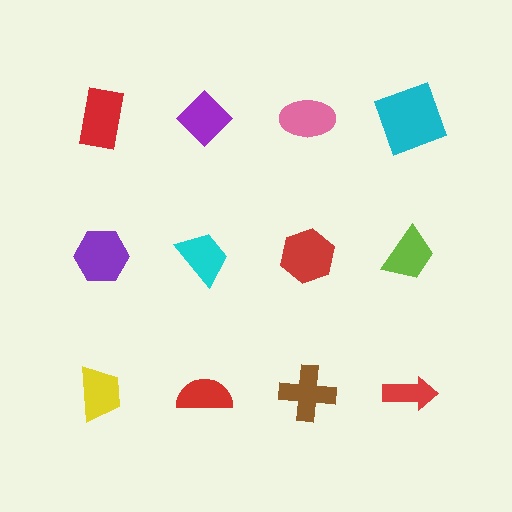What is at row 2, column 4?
A lime trapezoid.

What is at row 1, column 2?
A purple diamond.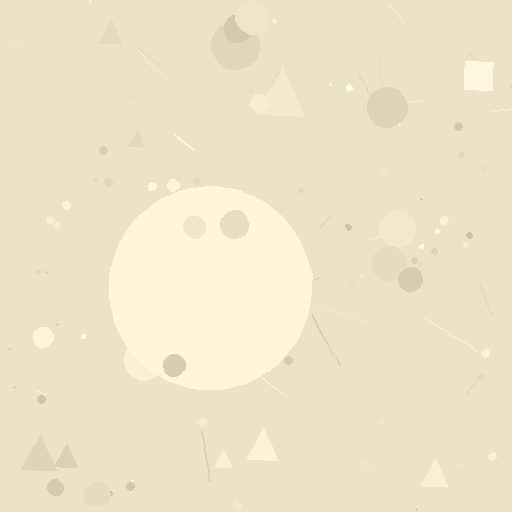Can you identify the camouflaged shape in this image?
The camouflaged shape is a circle.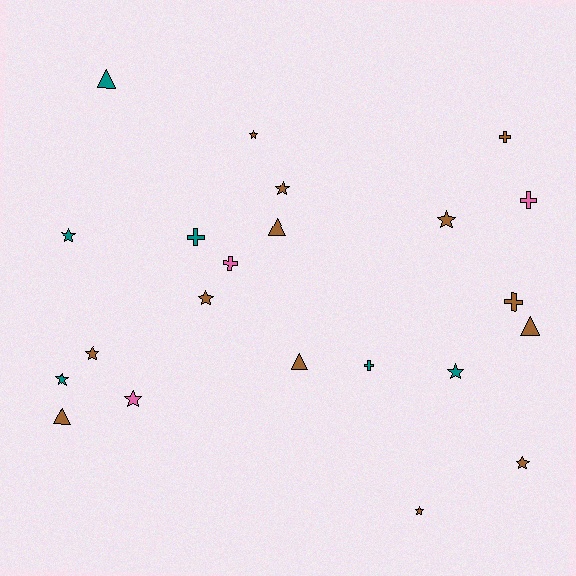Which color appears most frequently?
Brown, with 13 objects.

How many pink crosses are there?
There are 2 pink crosses.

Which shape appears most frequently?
Star, with 11 objects.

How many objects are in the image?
There are 22 objects.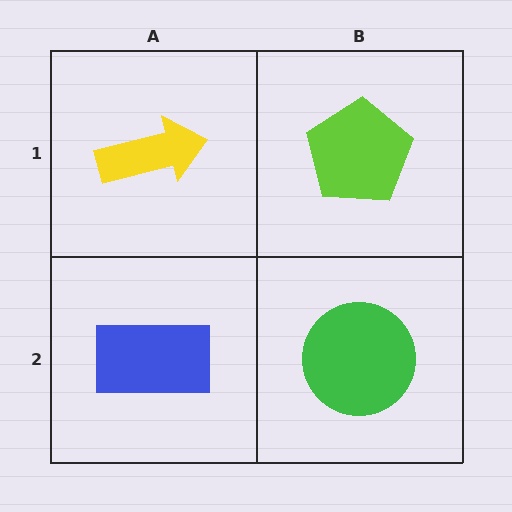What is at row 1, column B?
A lime pentagon.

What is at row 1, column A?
A yellow arrow.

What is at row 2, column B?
A green circle.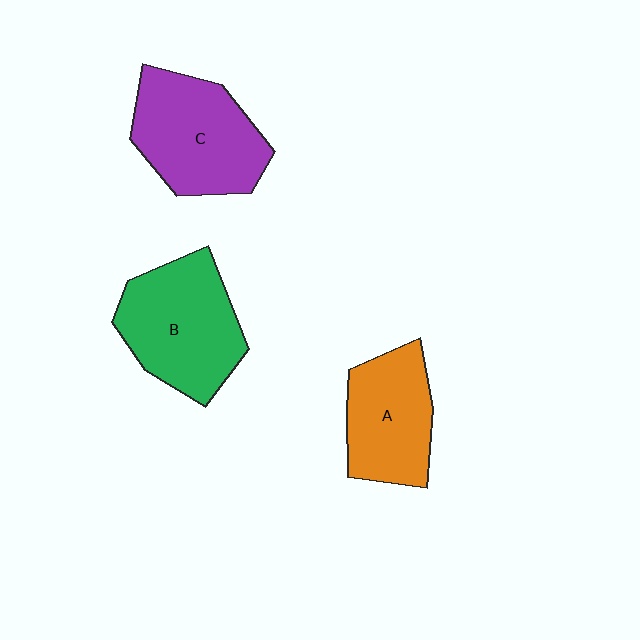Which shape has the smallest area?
Shape A (orange).